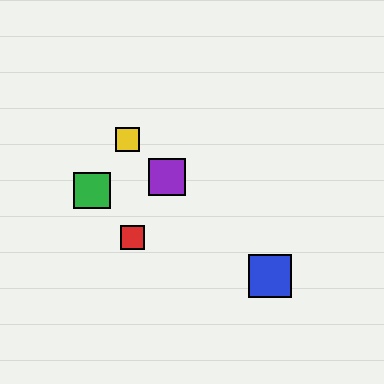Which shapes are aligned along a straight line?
The blue square, the yellow square, the purple square are aligned along a straight line.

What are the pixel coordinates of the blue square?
The blue square is at (270, 276).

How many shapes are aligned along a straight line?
3 shapes (the blue square, the yellow square, the purple square) are aligned along a straight line.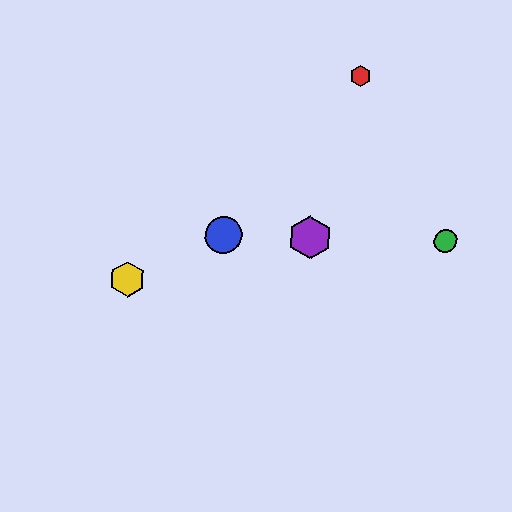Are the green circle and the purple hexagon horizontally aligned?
Yes, both are at y≈241.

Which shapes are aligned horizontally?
The blue circle, the green circle, the purple hexagon are aligned horizontally.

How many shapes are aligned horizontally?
3 shapes (the blue circle, the green circle, the purple hexagon) are aligned horizontally.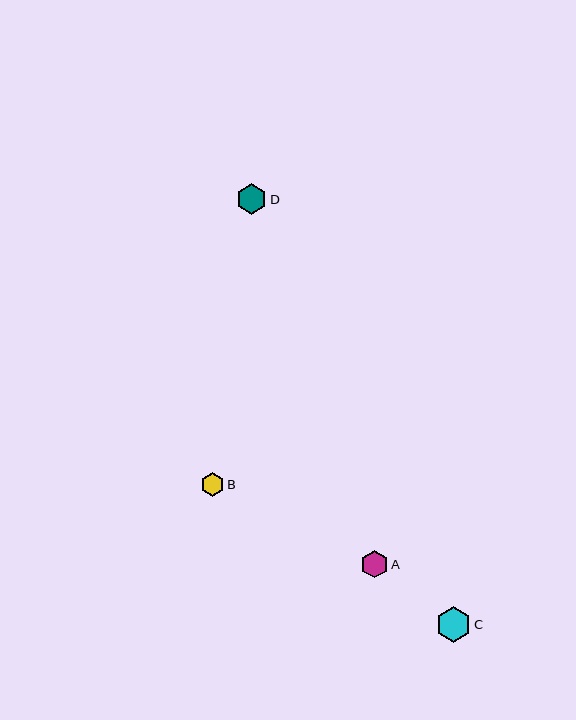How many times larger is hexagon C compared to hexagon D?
Hexagon C is approximately 1.2 times the size of hexagon D.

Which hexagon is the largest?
Hexagon C is the largest with a size of approximately 35 pixels.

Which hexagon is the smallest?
Hexagon B is the smallest with a size of approximately 24 pixels.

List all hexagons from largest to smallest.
From largest to smallest: C, D, A, B.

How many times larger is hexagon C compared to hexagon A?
Hexagon C is approximately 1.3 times the size of hexagon A.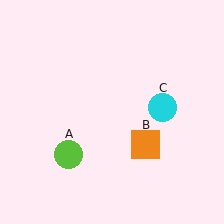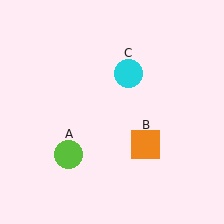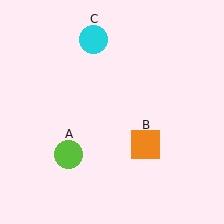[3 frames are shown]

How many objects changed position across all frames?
1 object changed position: cyan circle (object C).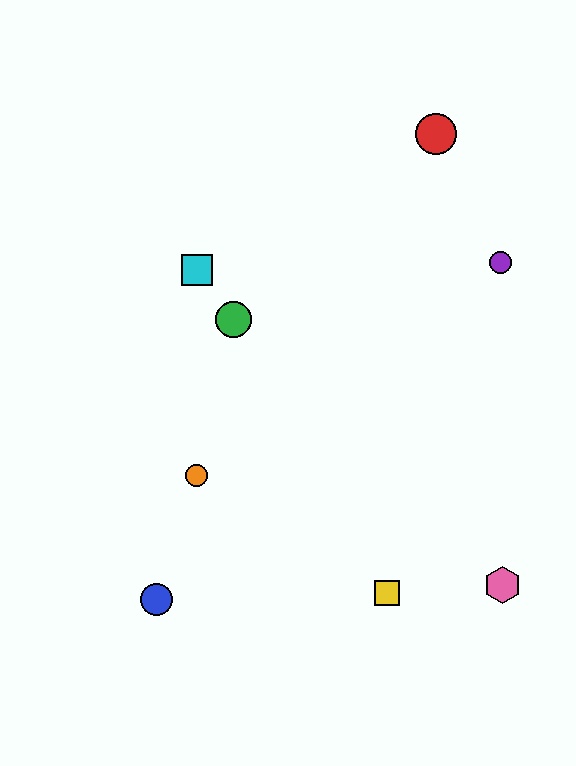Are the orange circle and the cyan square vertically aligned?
Yes, both are at x≈197.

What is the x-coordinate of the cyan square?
The cyan square is at x≈197.